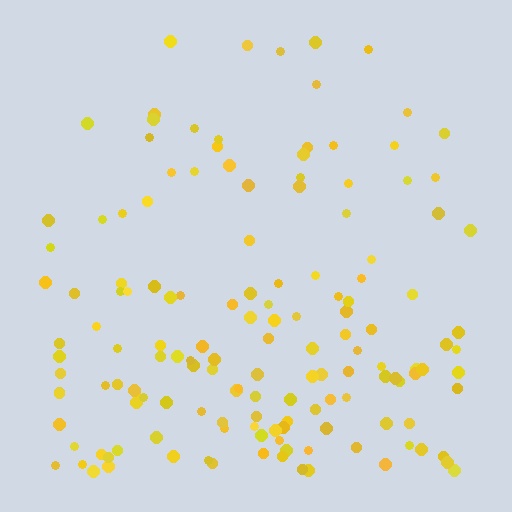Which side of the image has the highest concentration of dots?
The bottom.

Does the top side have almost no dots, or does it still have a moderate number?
Still a moderate number, just noticeably fewer than the bottom.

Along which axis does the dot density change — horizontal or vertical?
Vertical.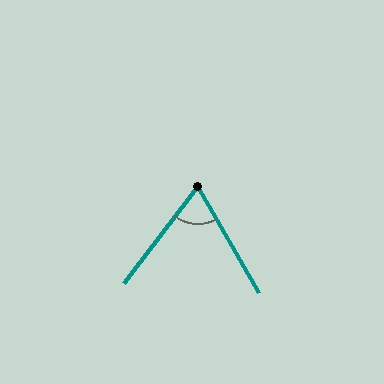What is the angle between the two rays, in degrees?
Approximately 67 degrees.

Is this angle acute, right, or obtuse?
It is acute.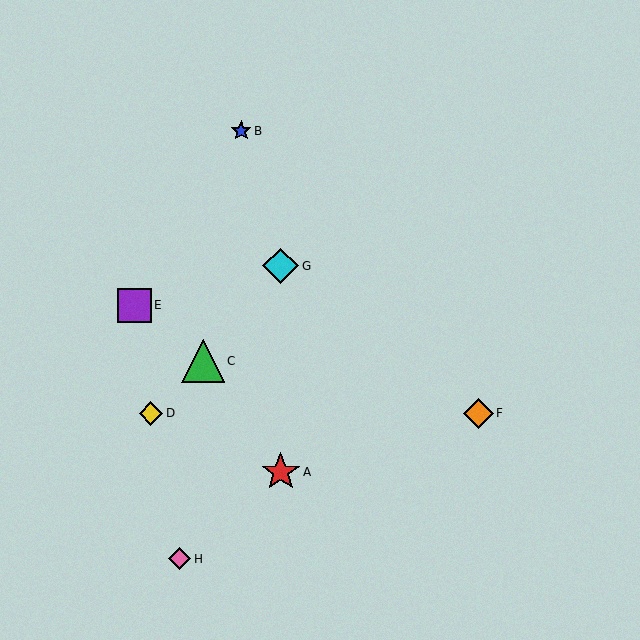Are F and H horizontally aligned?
No, F is at y≈414 and H is at y≈559.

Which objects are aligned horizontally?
Objects D, F are aligned horizontally.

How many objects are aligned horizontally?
2 objects (D, F) are aligned horizontally.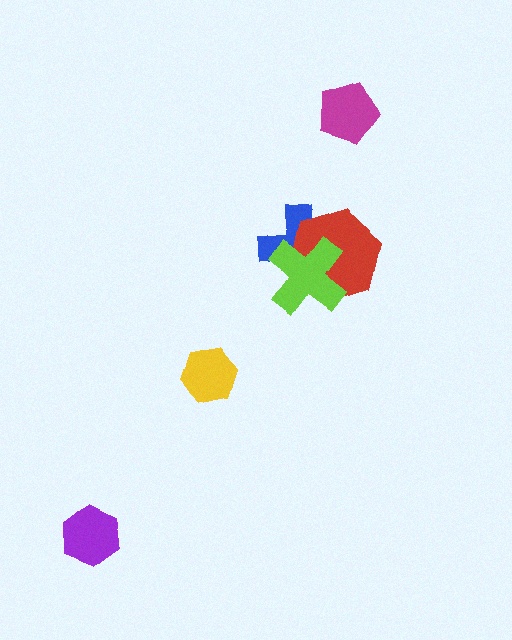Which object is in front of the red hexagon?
The lime cross is in front of the red hexagon.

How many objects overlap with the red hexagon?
2 objects overlap with the red hexagon.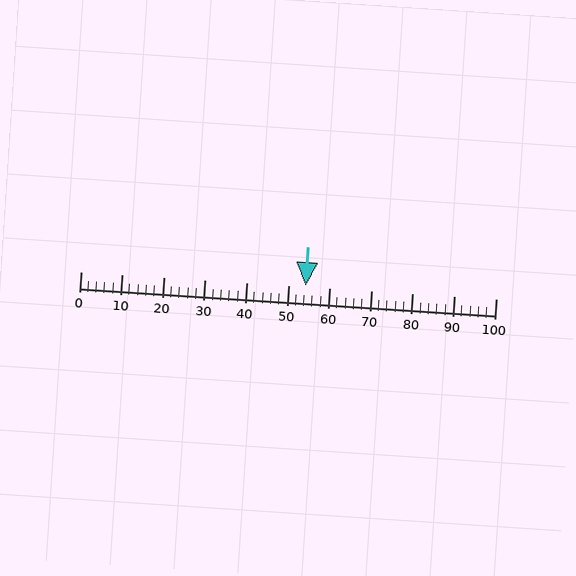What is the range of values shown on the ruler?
The ruler shows values from 0 to 100.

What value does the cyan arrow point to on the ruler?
The cyan arrow points to approximately 54.